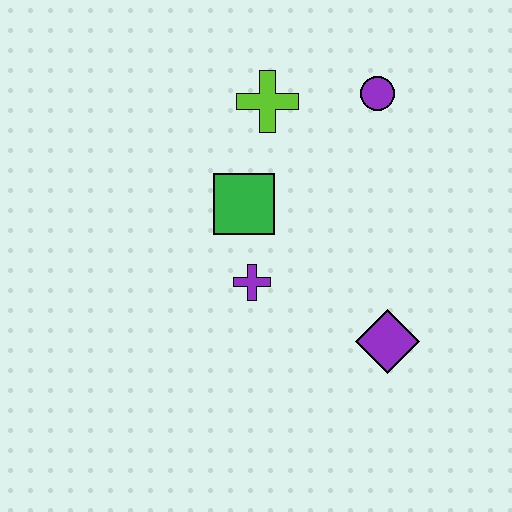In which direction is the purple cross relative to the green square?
The purple cross is below the green square.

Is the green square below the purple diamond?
No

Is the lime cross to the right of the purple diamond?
No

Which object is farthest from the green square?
The purple diamond is farthest from the green square.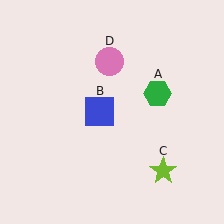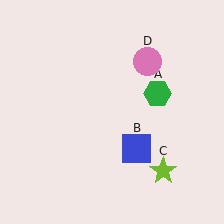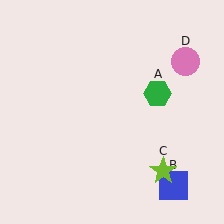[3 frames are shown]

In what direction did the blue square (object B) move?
The blue square (object B) moved down and to the right.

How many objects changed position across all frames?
2 objects changed position: blue square (object B), pink circle (object D).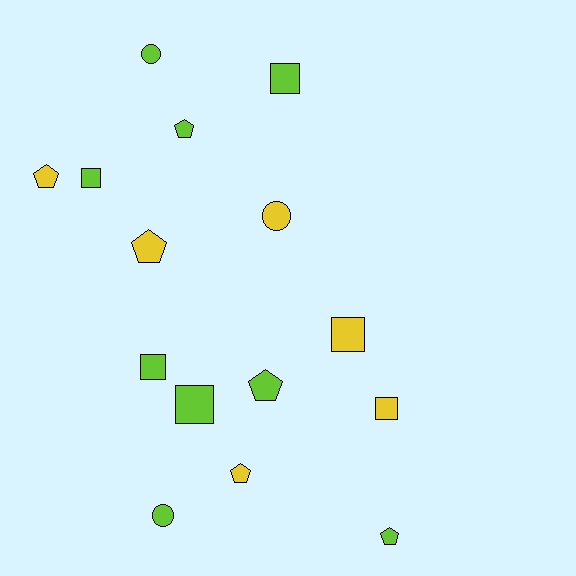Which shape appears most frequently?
Pentagon, with 6 objects.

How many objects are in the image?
There are 15 objects.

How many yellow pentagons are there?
There are 3 yellow pentagons.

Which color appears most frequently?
Lime, with 9 objects.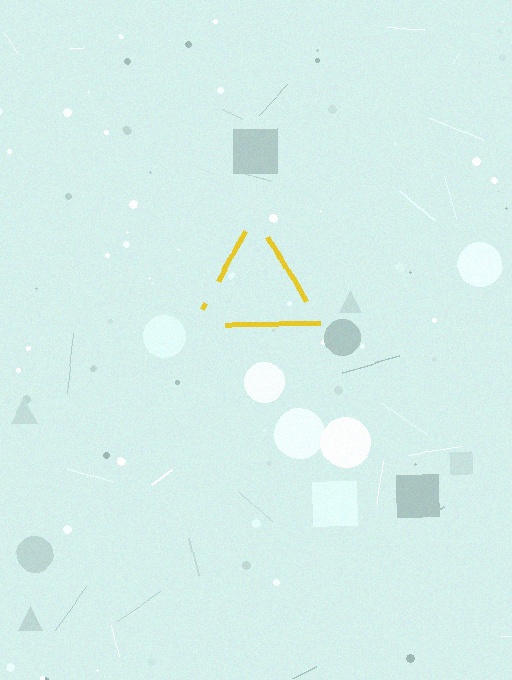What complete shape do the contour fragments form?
The contour fragments form a triangle.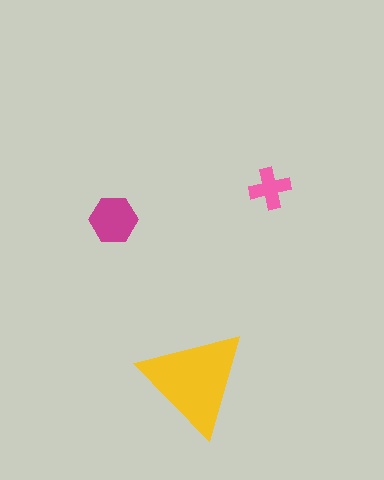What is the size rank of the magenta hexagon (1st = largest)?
2nd.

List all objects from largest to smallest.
The yellow triangle, the magenta hexagon, the pink cross.